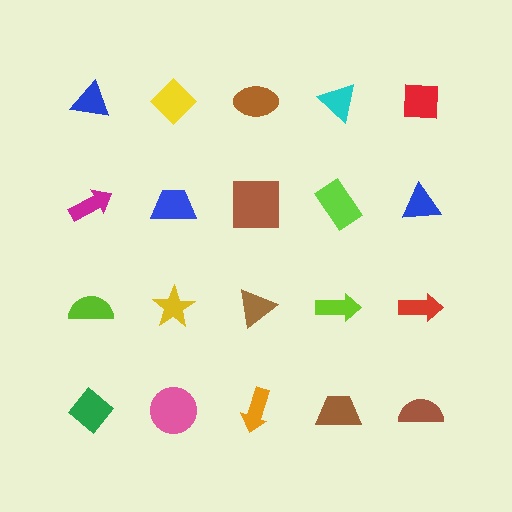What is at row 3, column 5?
A red arrow.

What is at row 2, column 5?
A blue triangle.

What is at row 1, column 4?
A cyan triangle.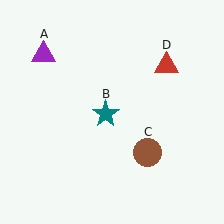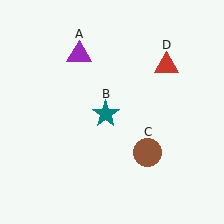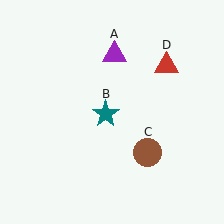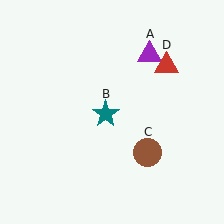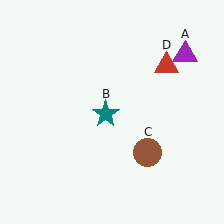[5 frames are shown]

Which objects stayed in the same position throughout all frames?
Teal star (object B) and brown circle (object C) and red triangle (object D) remained stationary.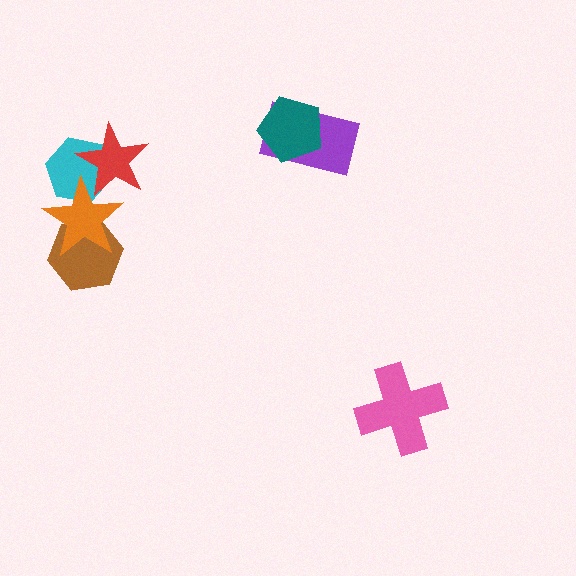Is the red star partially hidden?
Yes, it is partially covered by another shape.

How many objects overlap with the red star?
2 objects overlap with the red star.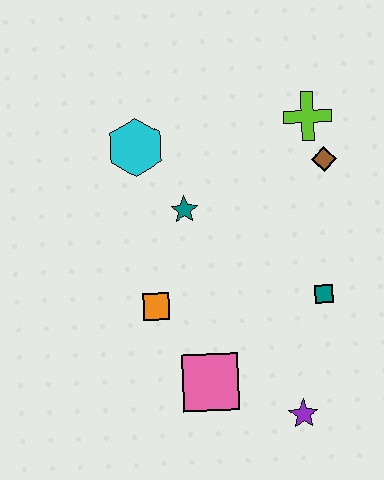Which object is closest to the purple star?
The pink square is closest to the purple star.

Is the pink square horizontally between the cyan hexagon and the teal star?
No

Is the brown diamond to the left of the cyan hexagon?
No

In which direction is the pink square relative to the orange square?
The pink square is below the orange square.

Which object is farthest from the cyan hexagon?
The purple star is farthest from the cyan hexagon.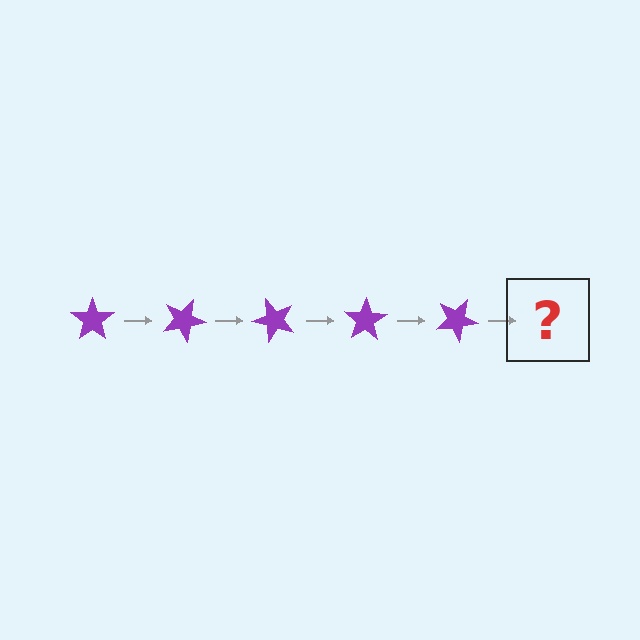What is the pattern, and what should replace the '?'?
The pattern is that the star rotates 25 degrees each step. The '?' should be a purple star rotated 125 degrees.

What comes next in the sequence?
The next element should be a purple star rotated 125 degrees.